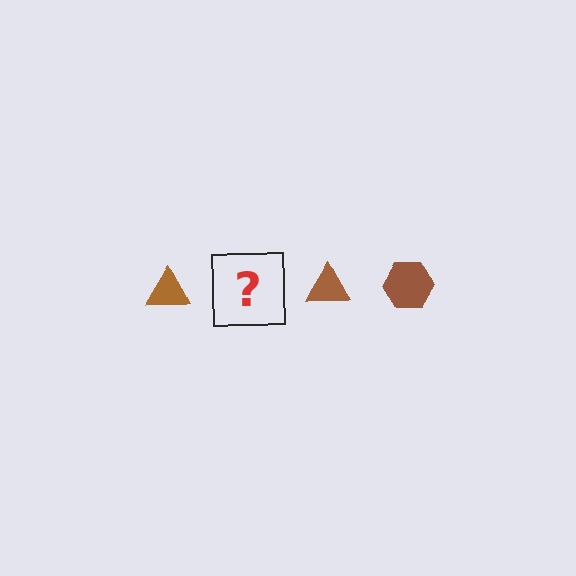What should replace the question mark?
The question mark should be replaced with a brown hexagon.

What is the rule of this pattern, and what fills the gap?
The rule is that the pattern cycles through triangle, hexagon shapes in brown. The gap should be filled with a brown hexagon.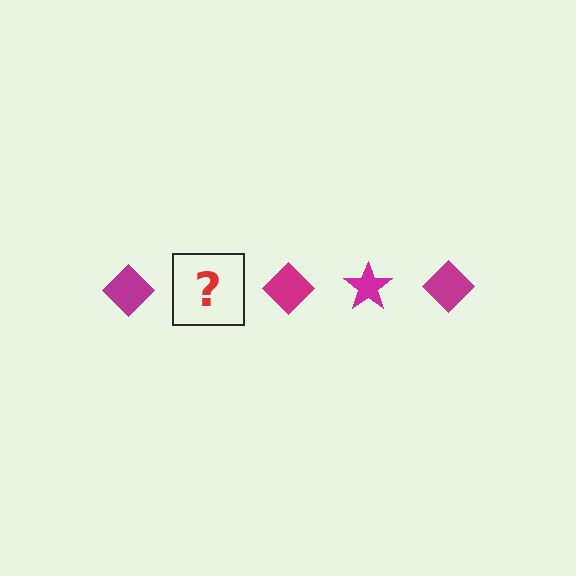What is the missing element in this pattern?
The missing element is a magenta star.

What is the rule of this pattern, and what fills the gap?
The rule is that the pattern cycles through diamond, star shapes in magenta. The gap should be filled with a magenta star.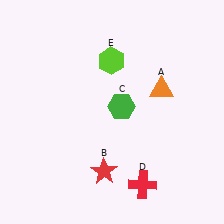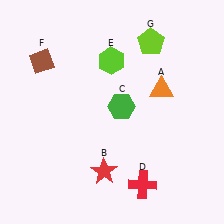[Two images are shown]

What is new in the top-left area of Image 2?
A brown diamond (F) was added in the top-left area of Image 2.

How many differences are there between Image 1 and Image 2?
There are 2 differences between the two images.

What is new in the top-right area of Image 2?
A lime pentagon (G) was added in the top-right area of Image 2.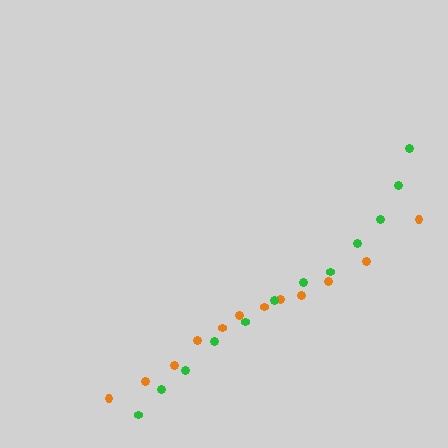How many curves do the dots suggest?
There are 2 distinct paths.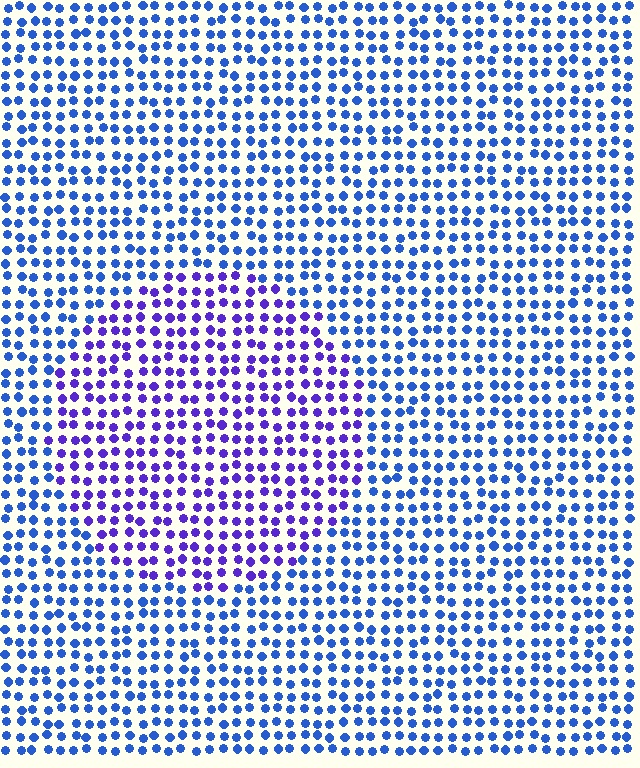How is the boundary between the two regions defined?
The boundary is defined purely by a slight shift in hue (about 36 degrees). Spacing, size, and orientation are identical on both sides.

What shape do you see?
I see a circle.